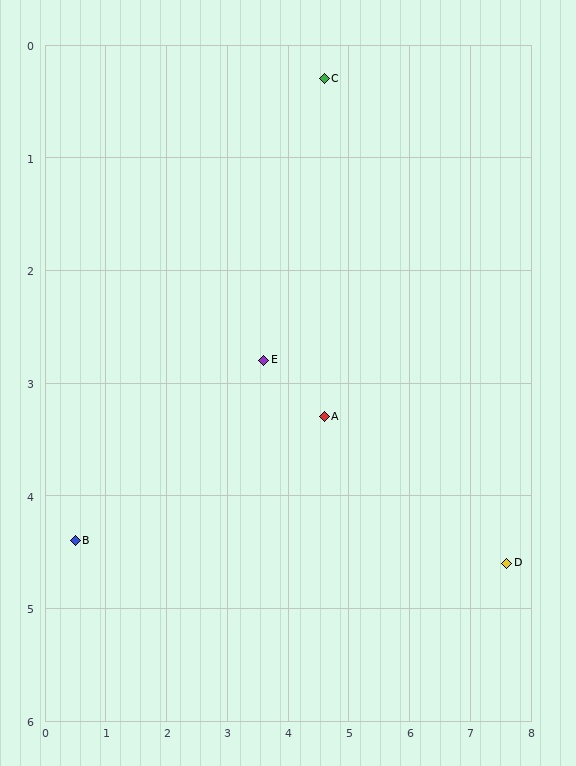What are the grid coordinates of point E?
Point E is at approximately (3.6, 2.8).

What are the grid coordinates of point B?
Point B is at approximately (0.5, 4.4).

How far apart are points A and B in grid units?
Points A and B are about 4.2 grid units apart.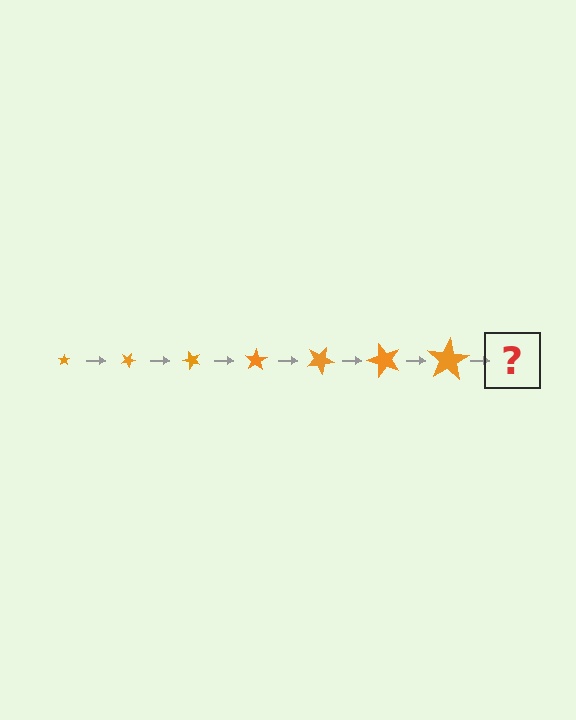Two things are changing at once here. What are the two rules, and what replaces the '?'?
The two rules are that the star grows larger each step and it rotates 25 degrees each step. The '?' should be a star, larger than the previous one and rotated 175 degrees from the start.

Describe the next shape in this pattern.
It should be a star, larger than the previous one and rotated 175 degrees from the start.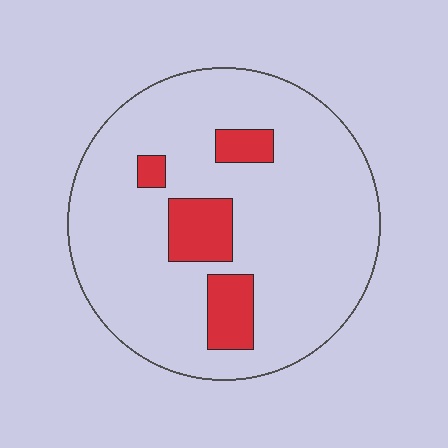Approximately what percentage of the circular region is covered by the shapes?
Approximately 15%.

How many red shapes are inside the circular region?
4.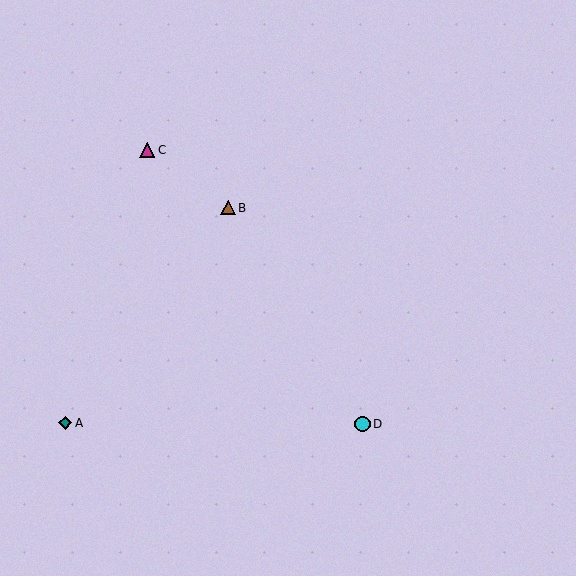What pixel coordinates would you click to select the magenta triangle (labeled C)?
Click at (147, 150) to select the magenta triangle C.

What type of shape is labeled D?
Shape D is a cyan circle.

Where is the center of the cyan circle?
The center of the cyan circle is at (362, 424).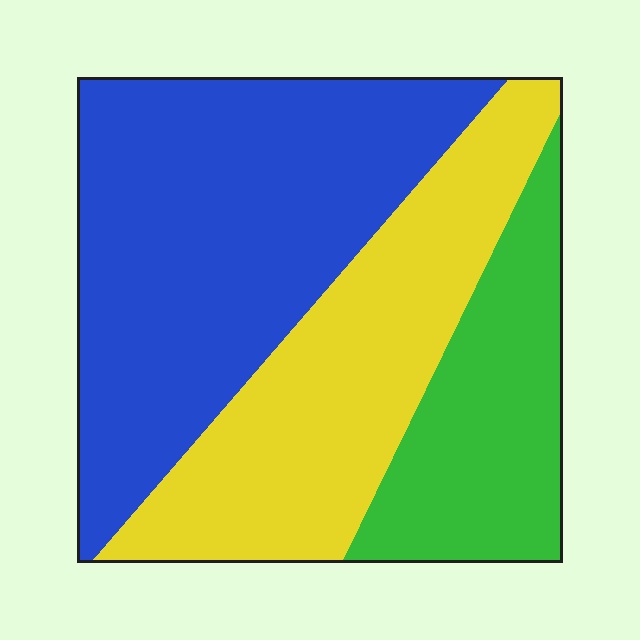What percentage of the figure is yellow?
Yellow takes up between a sixth and a third of the figure.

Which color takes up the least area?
Green, at roughly 20%.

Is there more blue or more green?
Blue.